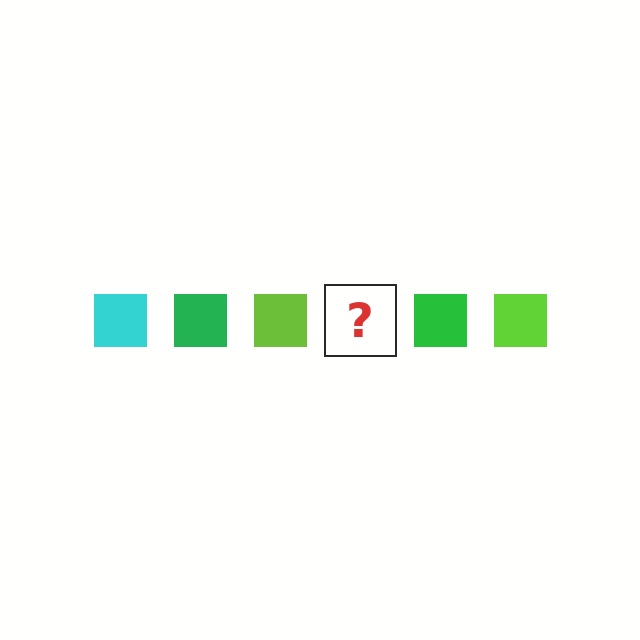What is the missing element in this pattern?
The missing element is a cyan square.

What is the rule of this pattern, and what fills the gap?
The rule is that the pattern cycles through cyan, green, lime squares. The gap should be filled with a cyan square.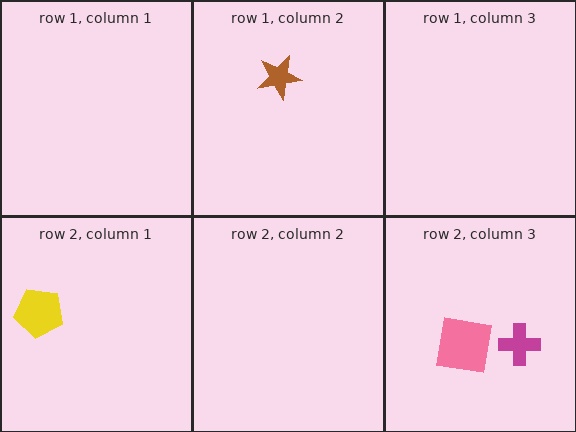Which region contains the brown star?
The row 1, column 2 region.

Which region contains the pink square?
The row 2, column 3 region.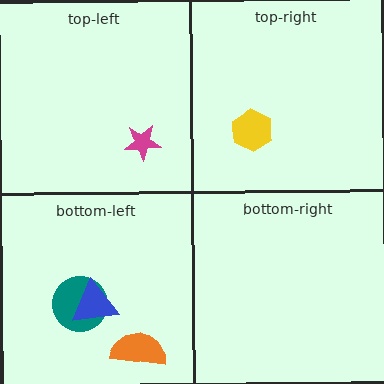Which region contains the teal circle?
The bottom-left region.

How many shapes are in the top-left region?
1.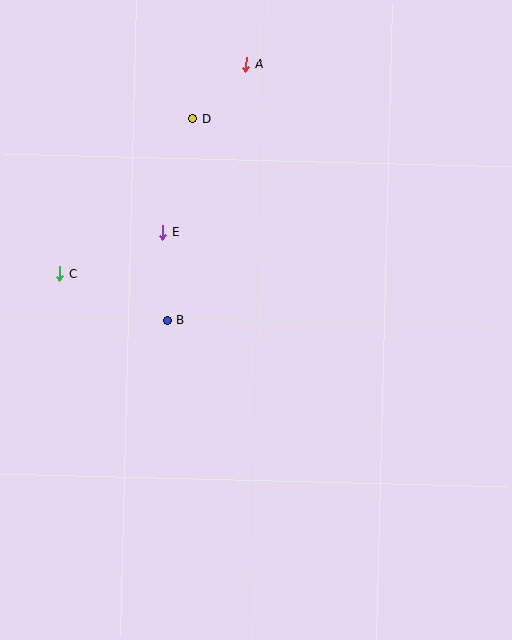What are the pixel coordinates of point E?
Point E is at (163, 232).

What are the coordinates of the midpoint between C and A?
The midpoint between C and A is at (153, 169).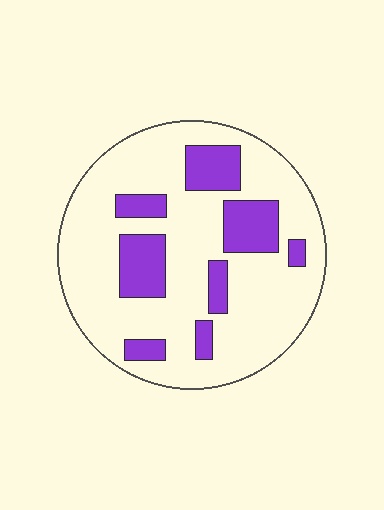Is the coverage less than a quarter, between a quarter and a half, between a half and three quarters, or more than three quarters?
Less than a quarter.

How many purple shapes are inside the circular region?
8.